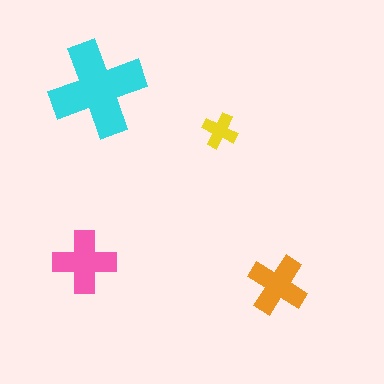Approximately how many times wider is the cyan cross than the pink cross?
About 1.5 times wider.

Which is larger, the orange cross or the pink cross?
The pink one.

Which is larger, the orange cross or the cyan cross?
The cyan one.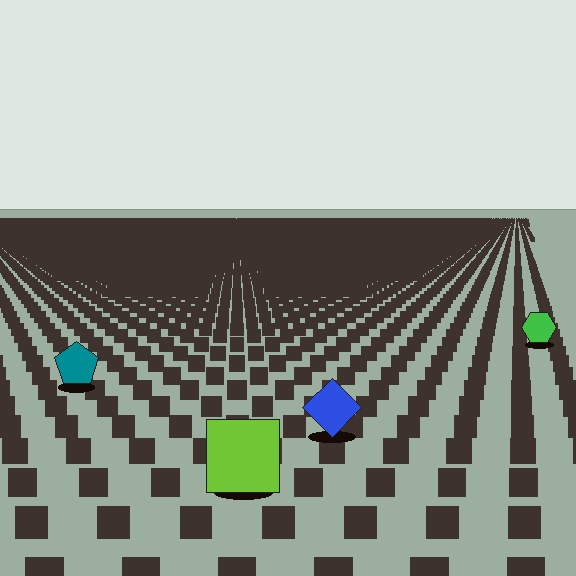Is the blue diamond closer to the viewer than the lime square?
No. The lime square is closer — you can tell from the texture gradient: the ground texture is coarser near it.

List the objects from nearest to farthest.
From nearest to farthest: the lime square, the blue diamond, the teal pentagon, the green hexagon.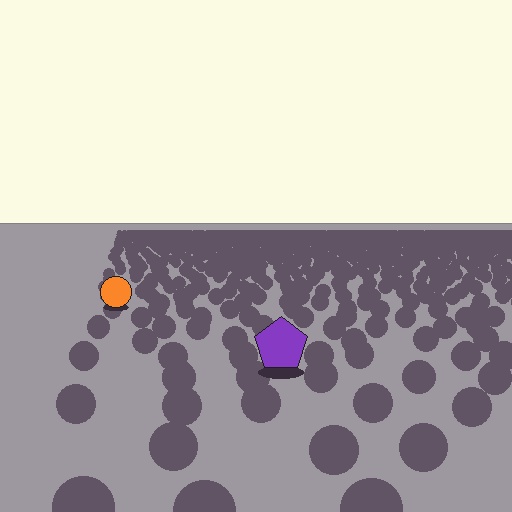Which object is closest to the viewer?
The purple pentagon is closest. The texture marks near it are larger and more spread out.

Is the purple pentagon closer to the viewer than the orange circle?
Yes. The purple pentagon is closer — you can tell from the texture gradient: the ground texture is coarser near it.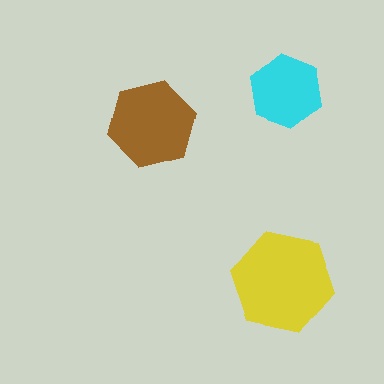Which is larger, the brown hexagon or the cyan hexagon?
The brown one.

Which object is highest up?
The cyan hexagon is topmost.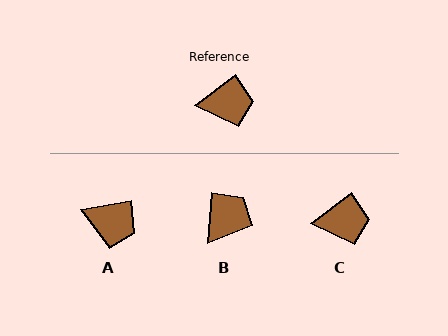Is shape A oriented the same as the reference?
No, it is off by about 28 degrees.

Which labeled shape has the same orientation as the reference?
C.